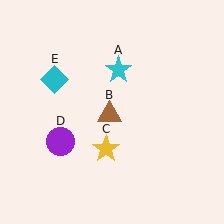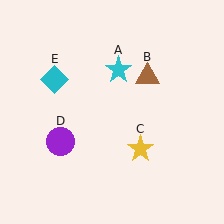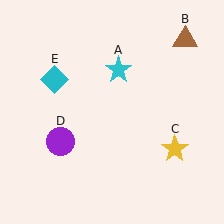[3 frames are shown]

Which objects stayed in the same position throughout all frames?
Cyan star (object A) and purple circle (object D) and cyan diamond (object E) remained stationary.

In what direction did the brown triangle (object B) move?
The brown triangle (object B) moved up and to the right.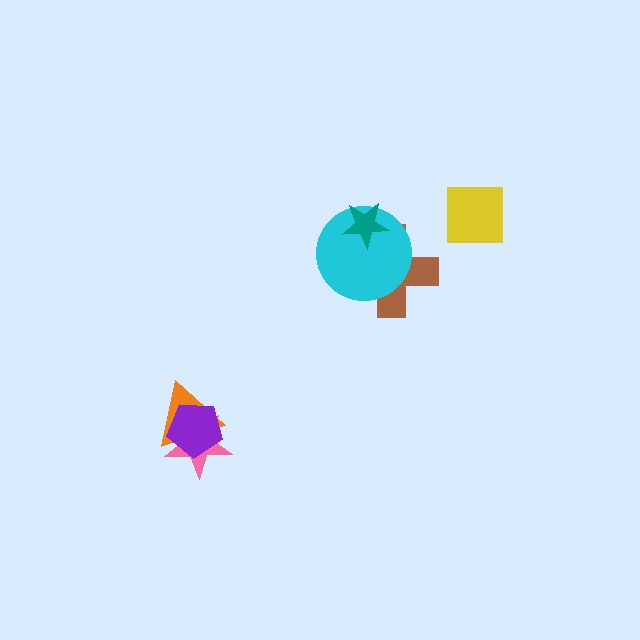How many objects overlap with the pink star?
2 objects overlap with the pink star.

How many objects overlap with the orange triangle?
2 objects overlap with the orange triangle.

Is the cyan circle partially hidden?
Yes, it is partially covered by another shape.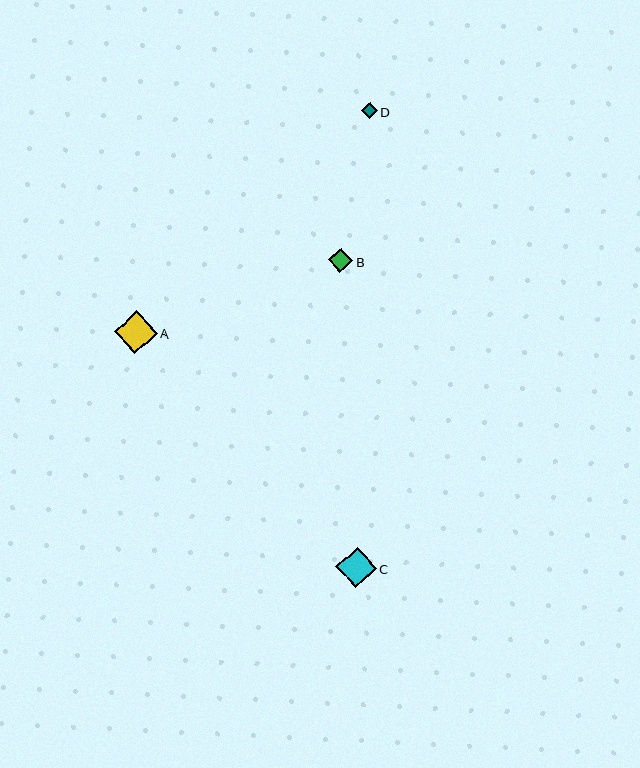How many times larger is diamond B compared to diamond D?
Diamond B is approximately 1.5 times the size of diamond D.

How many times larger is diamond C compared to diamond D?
Diamond C is approximately 2.6 times the size of diamond D.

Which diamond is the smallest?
Diamond D is the smallest with a size of approximately 16 pixels.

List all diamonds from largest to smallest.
From largest to smallest: A, C, B, D.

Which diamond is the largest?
Diamond A is the largest with a size of approximately 43 pixels.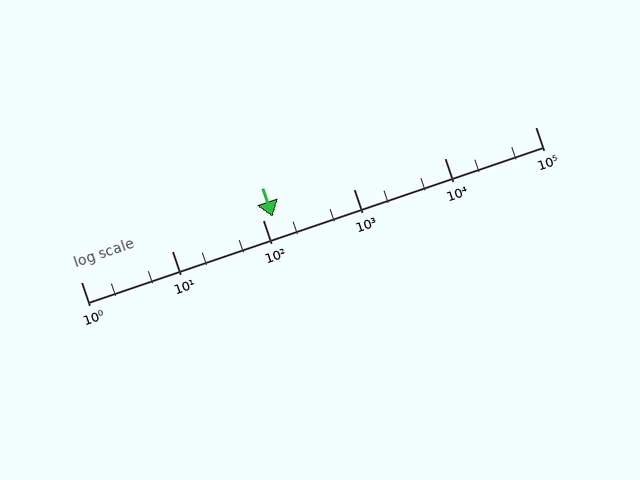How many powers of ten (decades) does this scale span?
The scale spans 5 decades, from 1 to 100000.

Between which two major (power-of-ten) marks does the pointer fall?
The pointer is between 100 and 1000.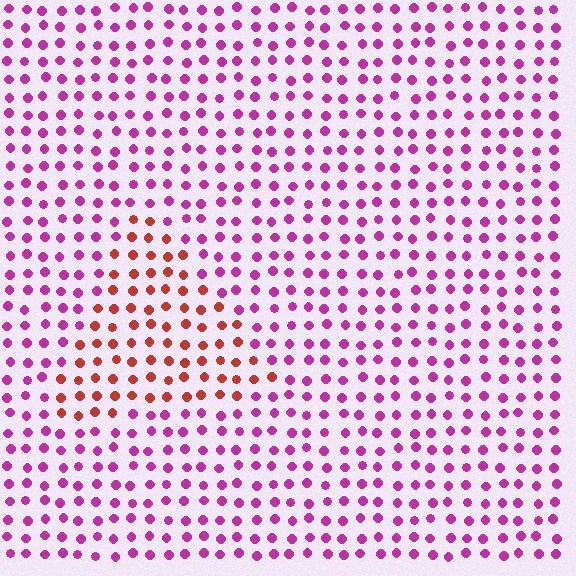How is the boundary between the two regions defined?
The boundary is defined purely by a slight shift in hue (about 52 degrees). Spacing, size, and orientation are identical on both sides.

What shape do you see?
I see a triangle.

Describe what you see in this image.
The image is filled with small magenta elements in a uniform arrangement. A triangle-shaped region is visible where the elements are tinted to a slightly different hue, forming a subtle color boundary.